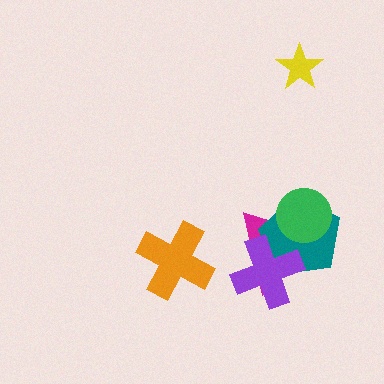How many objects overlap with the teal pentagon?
3 objects overlap with the teal pentagon.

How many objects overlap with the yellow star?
0 objects overlap with the yellow star.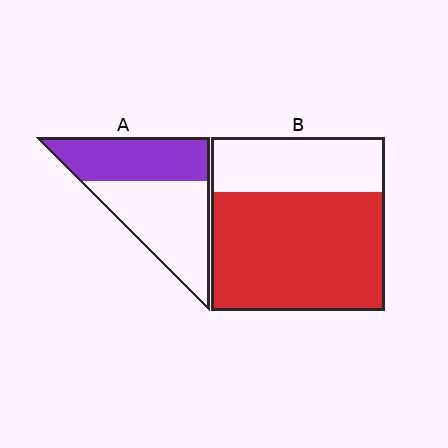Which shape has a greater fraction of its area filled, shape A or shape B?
Shape B.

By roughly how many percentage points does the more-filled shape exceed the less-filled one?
By roughly 25 percentage points (B over A).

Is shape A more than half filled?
No.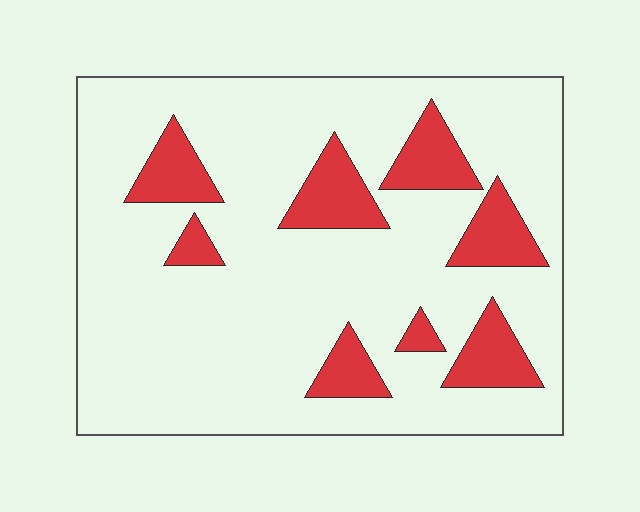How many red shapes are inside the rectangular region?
8.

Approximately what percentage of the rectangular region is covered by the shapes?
Approximately 20%.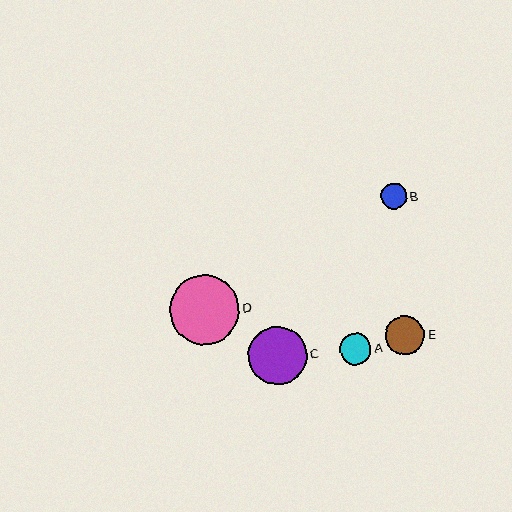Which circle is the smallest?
Circle B is the smallest with a size of approximately 26 pixels.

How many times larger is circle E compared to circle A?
Circle E is approximately 1.2 times the size of circle A.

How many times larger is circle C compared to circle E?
Circle C is approximately 1.5 times the size of circle E.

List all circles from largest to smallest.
From largest to smallest: D, C, E, A, B.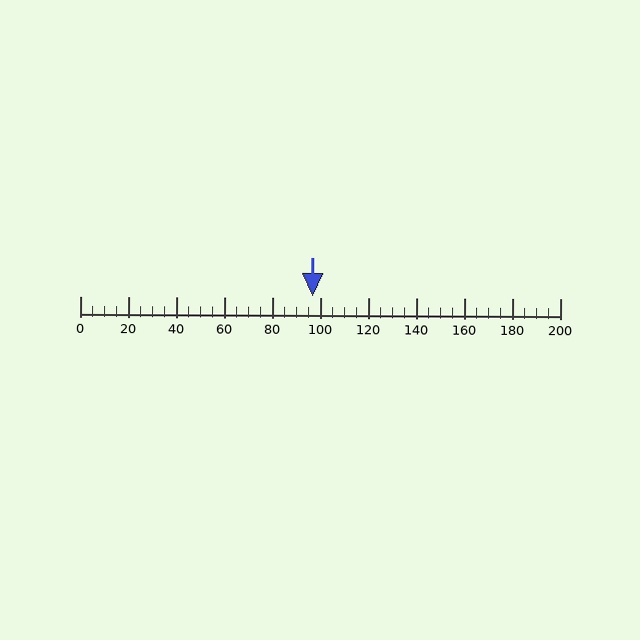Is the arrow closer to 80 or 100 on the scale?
The arrow is closer to 100.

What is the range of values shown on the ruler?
The ruler shows values from 0 to 200.